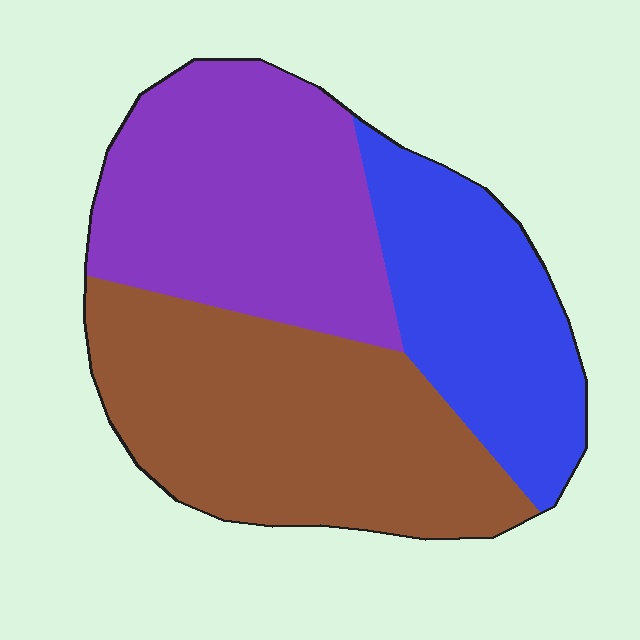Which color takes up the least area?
Blue, at roughly 25%.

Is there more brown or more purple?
Brown.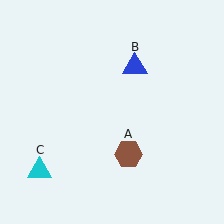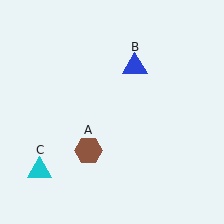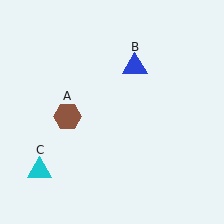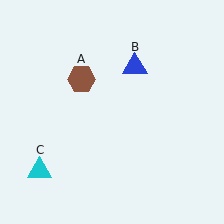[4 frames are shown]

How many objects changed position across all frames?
1 object changed position: brown hexagon (object A).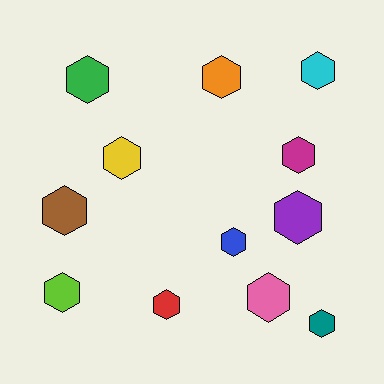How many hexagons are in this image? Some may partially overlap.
There are 12 hexagons.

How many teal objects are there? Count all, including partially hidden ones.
There is 1 teal object.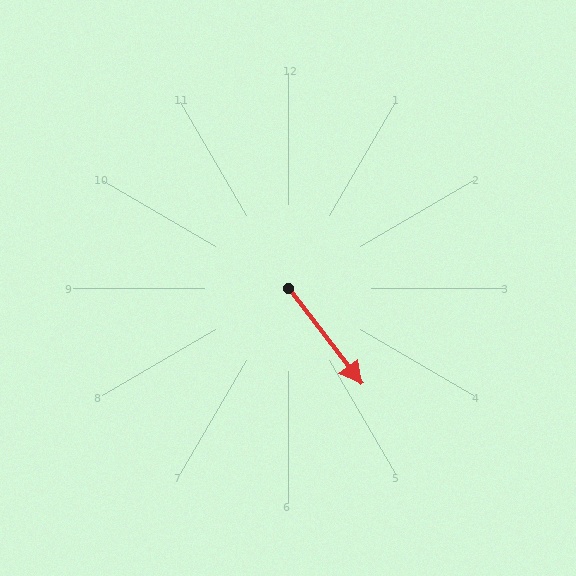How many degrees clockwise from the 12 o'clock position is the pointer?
Approximately 142 degrees.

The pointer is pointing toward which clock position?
Roughly 5 o'clock.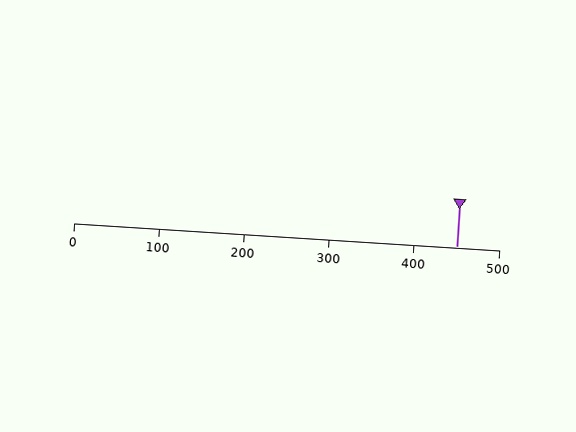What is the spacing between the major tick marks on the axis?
The major ticks are spaced 100 apart.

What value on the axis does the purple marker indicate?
The marker indicates approximately 450.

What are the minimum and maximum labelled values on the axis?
The axis runs from 0 to 500.